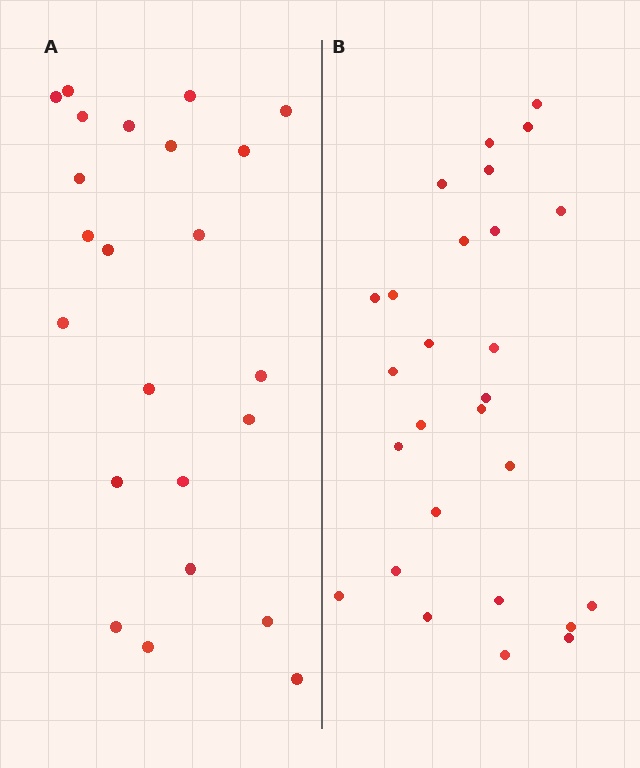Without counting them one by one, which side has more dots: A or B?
Region B (the right region) has more dots.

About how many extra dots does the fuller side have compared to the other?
Region B has about 4 more dots than region A.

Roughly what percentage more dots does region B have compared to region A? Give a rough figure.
About 15% more.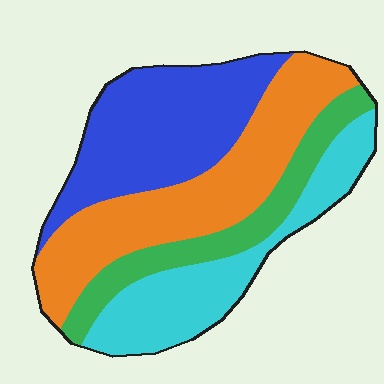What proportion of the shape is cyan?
Cyan takes up about one fifth (1/5) of the shape.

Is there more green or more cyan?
Cyan.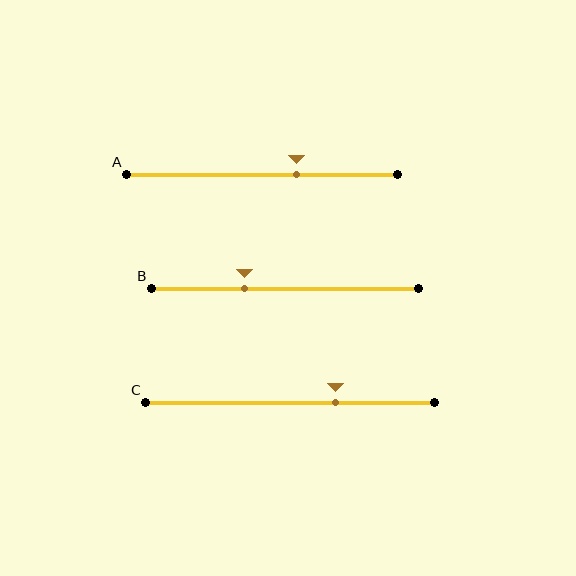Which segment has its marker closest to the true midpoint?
Segment A has its marker closest to the true midpoint.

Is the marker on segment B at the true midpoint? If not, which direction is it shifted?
No, the marker on segment B is shifted to the left by about 16% of the segment length.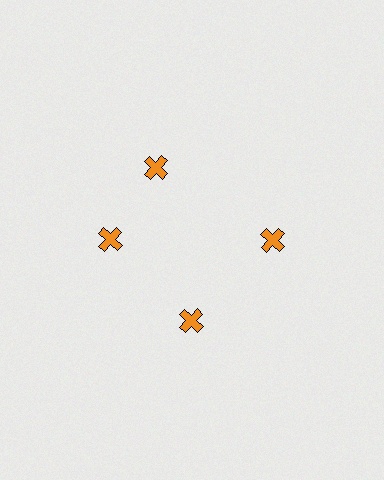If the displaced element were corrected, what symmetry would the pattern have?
It would have 4-fold rotational symmetry — the pattern would map onto itself every 90 degrees.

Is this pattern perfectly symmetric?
No. The 4 orange crosses are arranged in a ring, but one element near the 12 o'clock position is rotated out of alignment along the ring, breaking the 4-fold rotational symmetry.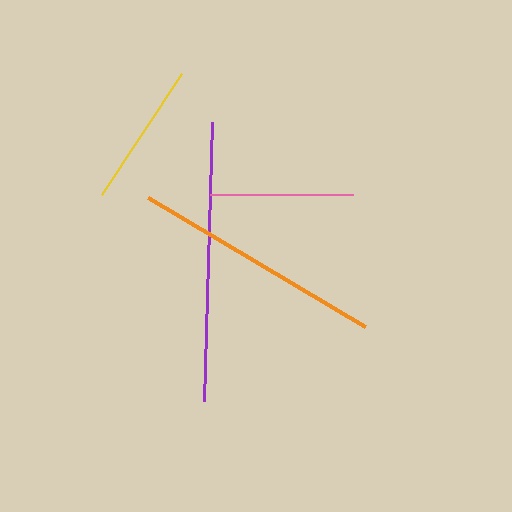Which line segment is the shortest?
The pink line is the shortest at approximately 143 pixels.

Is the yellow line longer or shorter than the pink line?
The yellow line is longer than the pink line.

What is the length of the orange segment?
The orange segment is approximately 252 pixels long.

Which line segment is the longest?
The purple line is the longest at approximately 279 pixels.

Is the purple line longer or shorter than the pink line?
The purple line is longer than the pink line.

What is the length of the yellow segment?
The yellow segment is approximately 146 pixels long.